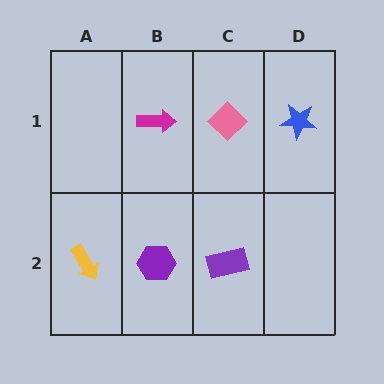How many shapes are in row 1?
3 shapes.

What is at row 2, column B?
A purple hexagon.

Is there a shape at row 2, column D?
No, that cell is empty.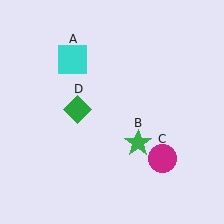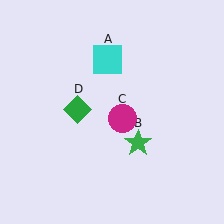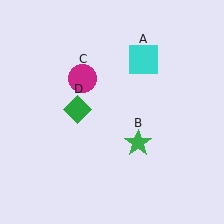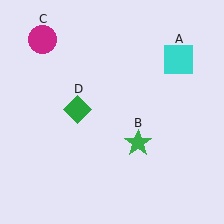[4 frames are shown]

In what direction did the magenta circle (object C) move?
The magenta circle (object C) moved up and to the left.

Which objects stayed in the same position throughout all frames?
Green star (object B) and green diamond (object D) remained stationary.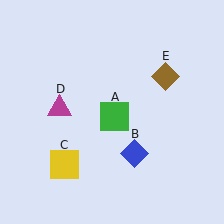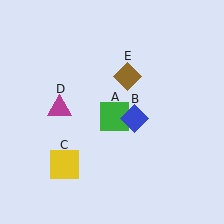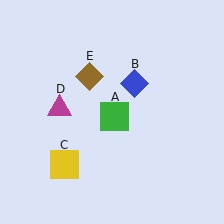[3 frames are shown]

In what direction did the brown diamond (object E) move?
The brown diamond (object E) moved left.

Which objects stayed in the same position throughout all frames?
Green square (object A) and yellow square (object C) and magenta triangle (object D) remained stationary.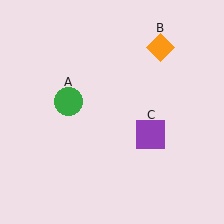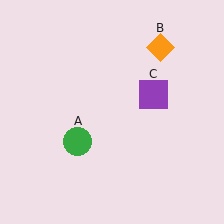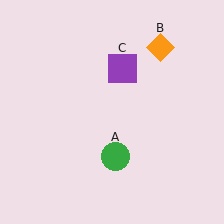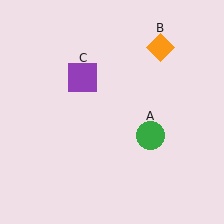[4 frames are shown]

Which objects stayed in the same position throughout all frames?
Orange diamond (object B) remained stationary.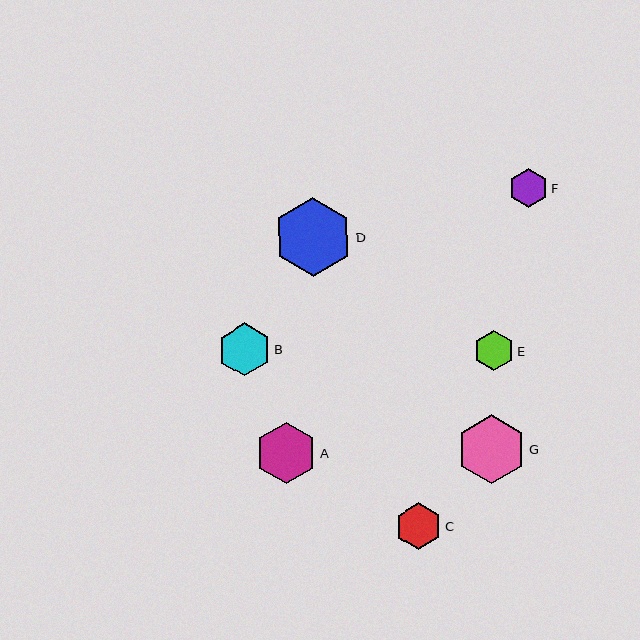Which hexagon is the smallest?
Hexagon F is the smallest with a size of approximately 39 pixels.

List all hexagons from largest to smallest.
From largest to smallest: D, G, A, B, C, E, F.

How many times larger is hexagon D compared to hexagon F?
Hexagon D is approximately 2.0 times the size of hexagon F.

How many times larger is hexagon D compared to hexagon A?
Hexagon D is approximately 1.3 times the size of hexagon A.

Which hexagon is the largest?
Hexagon D is the largest with a size of approximately 78 pixels.